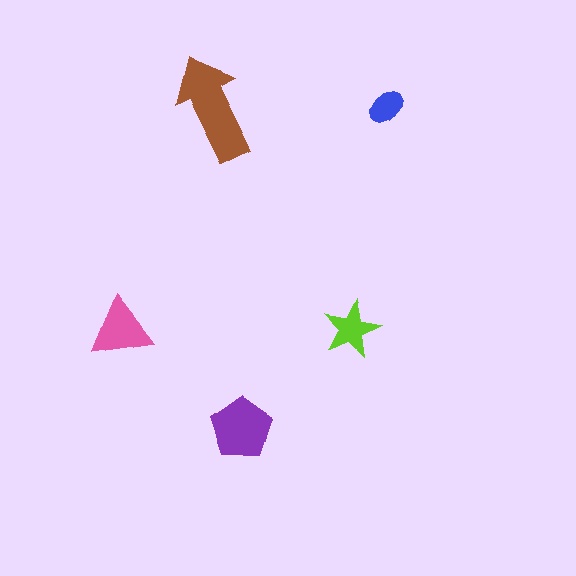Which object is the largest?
The brown arrow.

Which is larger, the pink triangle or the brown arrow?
The brown arrow.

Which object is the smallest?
The blue ellipse.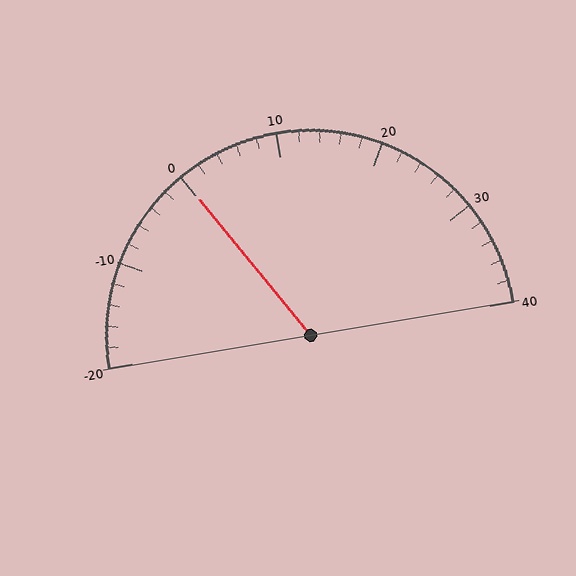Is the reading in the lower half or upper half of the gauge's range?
The reading is in the lower half of the range (-20 to 40).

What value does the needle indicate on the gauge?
The needle indicates approximately 0.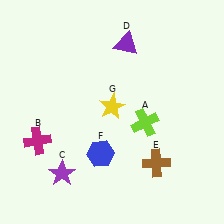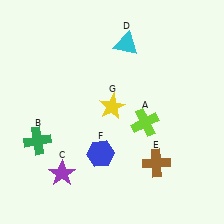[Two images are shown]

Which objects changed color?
B changed from magenta to green. D changed from purple to cyan.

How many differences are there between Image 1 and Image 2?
There are 2 differences between the two images.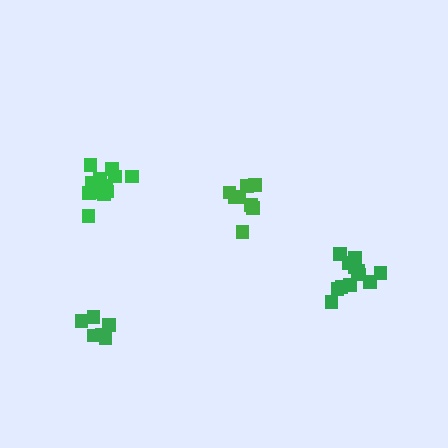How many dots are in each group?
Group 1: 7 dots, Group 2: 8 dots, Group 3: 13 dots, Group 4: 12 dots (40 total).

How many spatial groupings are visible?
There are 4 spatial groupings.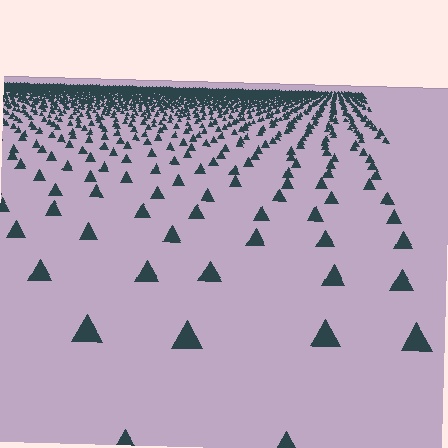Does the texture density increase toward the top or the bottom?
Density increases toward the top.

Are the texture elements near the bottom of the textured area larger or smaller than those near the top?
Larger. Near the bottom, elements are closer to the viewer and appear at a bigger on-screen size.